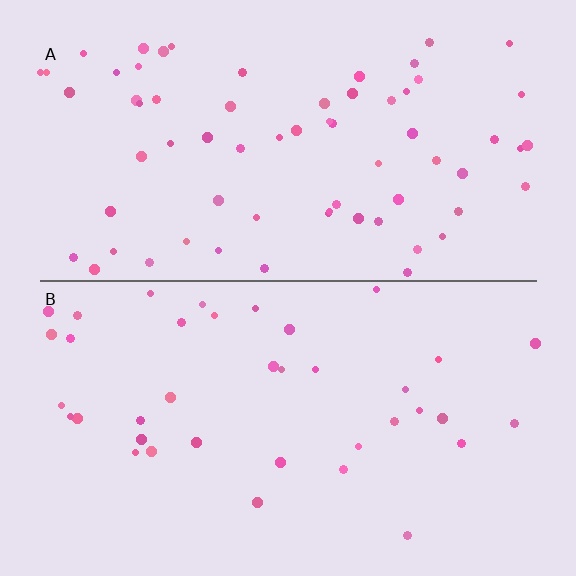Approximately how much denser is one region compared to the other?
Approximately 1.8× — region A over region B.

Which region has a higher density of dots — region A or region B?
A (the top).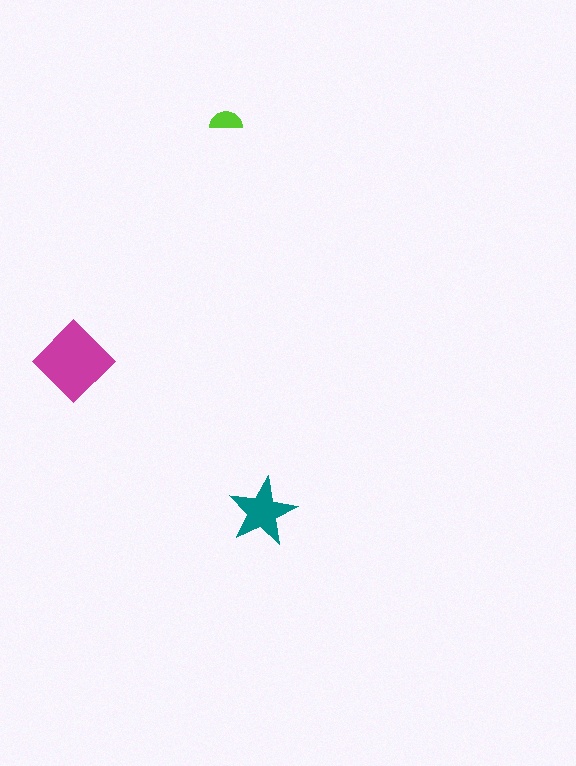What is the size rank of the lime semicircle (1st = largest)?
3rd.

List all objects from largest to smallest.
The magenta diamond, the teal star, the lime semicircle.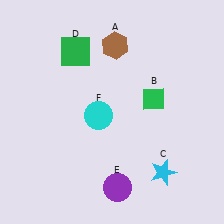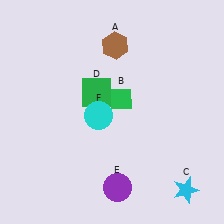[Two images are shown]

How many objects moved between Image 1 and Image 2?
3 objects moved between the two images.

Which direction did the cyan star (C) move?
The cyan star (C) moved right.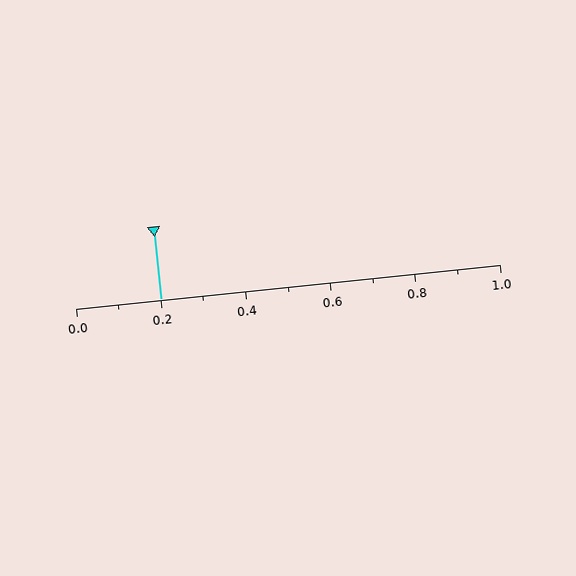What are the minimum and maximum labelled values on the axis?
The axis runs from 0.0 to 1.0.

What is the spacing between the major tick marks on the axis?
The major ticks are spaced 0.2 apart.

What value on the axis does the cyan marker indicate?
The marker indicates approximately 0.2.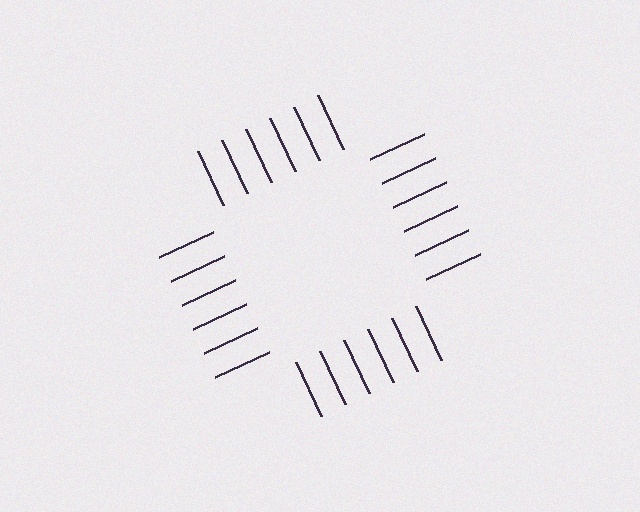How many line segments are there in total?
24 — 6 along each of the 4 edges.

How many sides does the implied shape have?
4 sides — the line-ends trace a square.